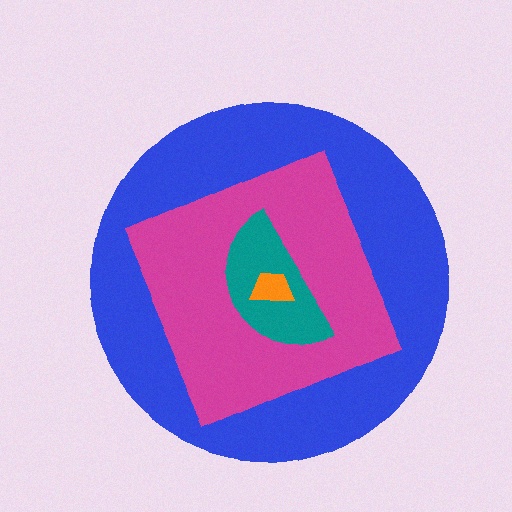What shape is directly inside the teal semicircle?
The orange trapezoid.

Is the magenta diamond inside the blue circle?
Yes.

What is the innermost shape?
The orange trapezoid.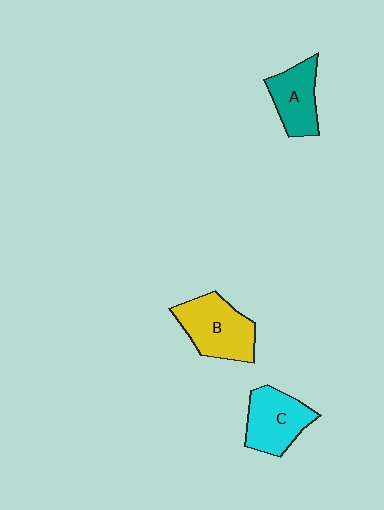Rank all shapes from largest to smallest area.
From largest to smallest: B (yellow), C (cyan), A (teal).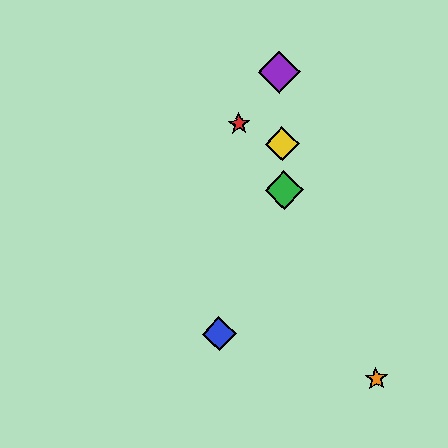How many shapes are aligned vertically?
3 shapes (the green diamond, the yellow diamond, the purple diamond) are aligned vertically.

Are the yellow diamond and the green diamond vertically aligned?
Yes, both are at x≈282.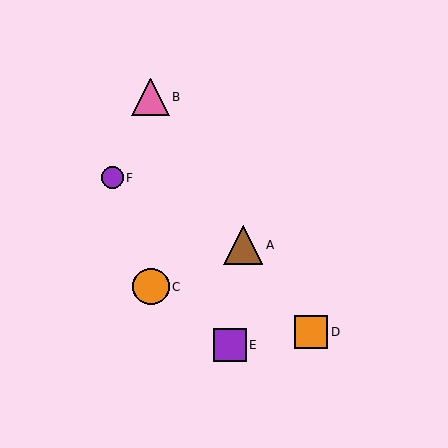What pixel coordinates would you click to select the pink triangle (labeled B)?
Click at (150, 97) to select the pink triangle B.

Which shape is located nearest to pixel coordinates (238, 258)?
The brown triangle (labeled A) at (243, 245) is nearest to that location.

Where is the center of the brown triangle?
The center of the brown triangle is at (243, 245).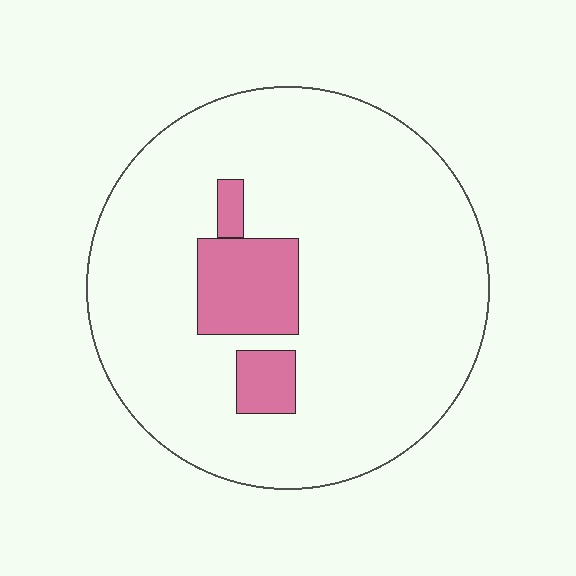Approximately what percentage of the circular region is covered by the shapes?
Approximately 10%.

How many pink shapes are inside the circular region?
3.